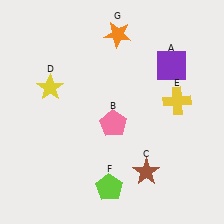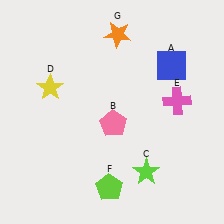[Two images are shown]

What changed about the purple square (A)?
In Image 1, A is purple. In Image 2, it changed to blue.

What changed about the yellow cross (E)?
In Image 1, E is yellow. In Image 2, it changed to pink.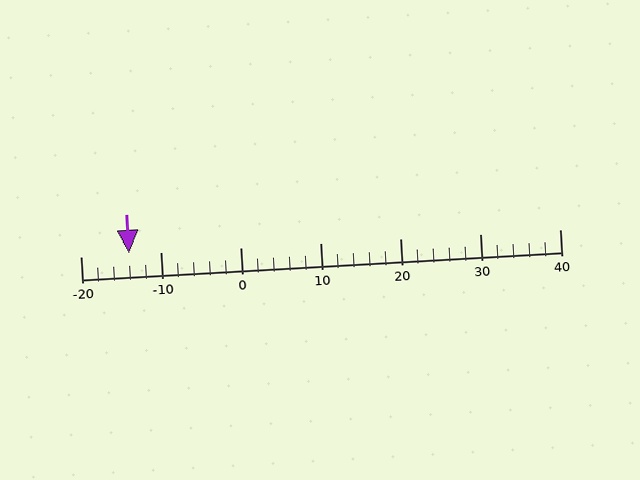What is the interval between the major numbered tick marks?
The major tick marks are spaced 10 units apart.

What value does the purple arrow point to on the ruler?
The purple arrow points to approximately -14.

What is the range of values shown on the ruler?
The ruler shows values from -20 to 40.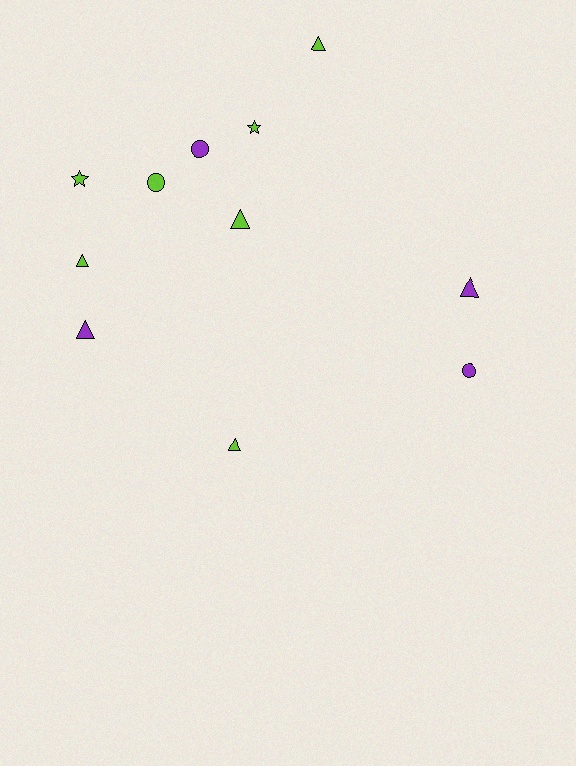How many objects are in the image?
There are 11 objects.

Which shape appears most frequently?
Triangle, with 6 objects.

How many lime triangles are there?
There are 4 lime triangles.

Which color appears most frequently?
Lime, with 7 objects.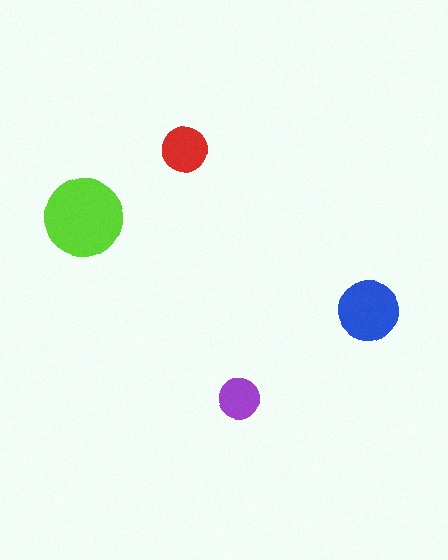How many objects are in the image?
There are 4 objects in the image.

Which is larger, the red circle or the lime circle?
The lime one.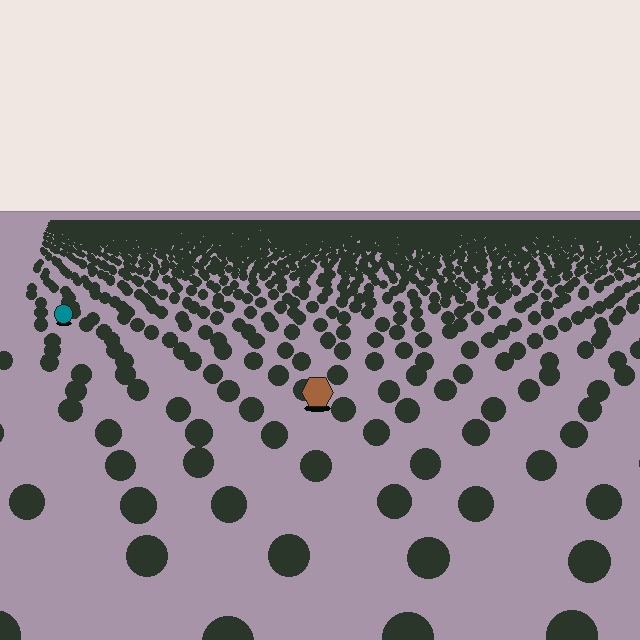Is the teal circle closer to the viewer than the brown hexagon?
No. The brown hexagon is closer — you can tell from the texture gradient: the ground texture is coarser near it.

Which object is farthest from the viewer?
The teal circle is farthest from the viewer. It appears smaller and the ground texture around it is denser.